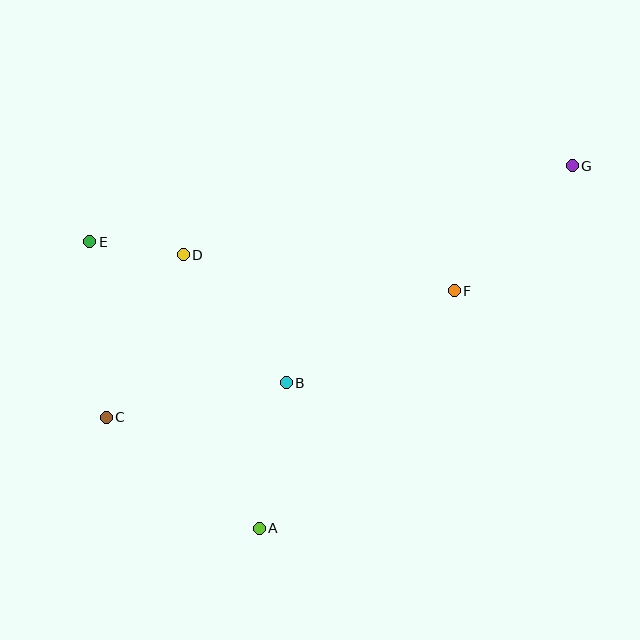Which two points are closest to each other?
Points D and E are closest to each other.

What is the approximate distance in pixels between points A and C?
The distance between A and C is approximately 189 pixels.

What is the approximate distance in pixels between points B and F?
The distance between B and F is approximately 192 pixels.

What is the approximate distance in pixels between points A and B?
The distance between A and B is approximately 148 pixels.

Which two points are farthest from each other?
Points C and G are farthest from each other.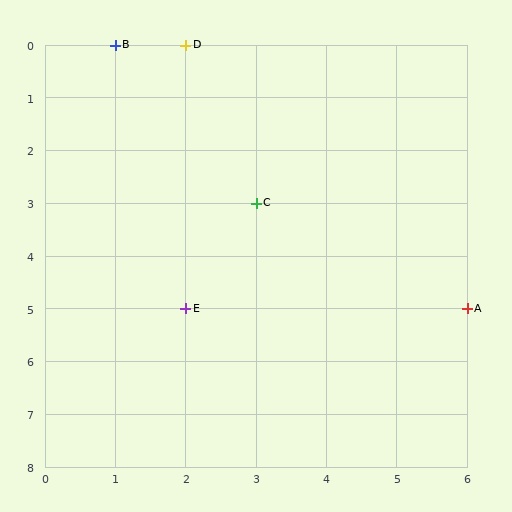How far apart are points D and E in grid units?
Points D and E are 5 rows apart.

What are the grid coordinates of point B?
Point B is at grid coordinates (1, 0).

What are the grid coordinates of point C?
Point C is at grid coordinates (3, 3).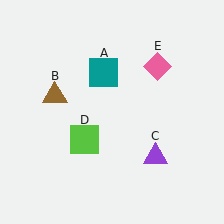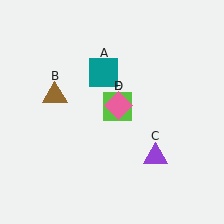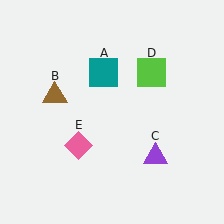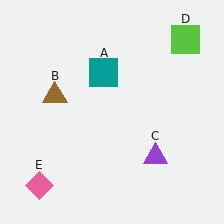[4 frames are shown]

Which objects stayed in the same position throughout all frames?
Teal square (object A) and brown triangle (object B) and purple triangle (object C) remained stationary.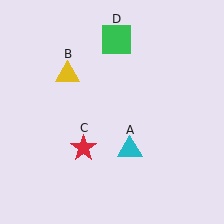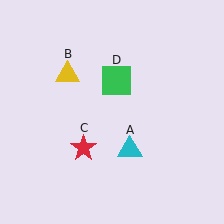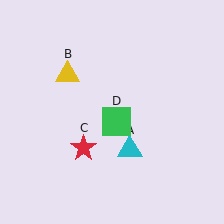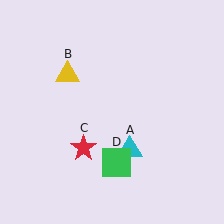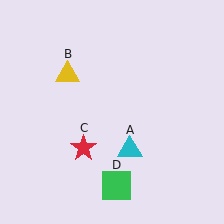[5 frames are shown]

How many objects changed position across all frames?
1 object changed position: green square (object D).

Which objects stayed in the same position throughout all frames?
Cyan triangle (object A) and yellow triangle (object B) and red star (object C) remained stationary.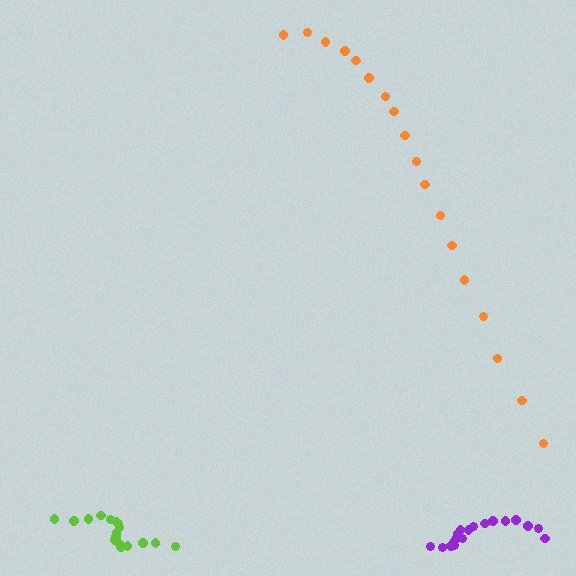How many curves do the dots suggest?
There are 3 distinct paths.